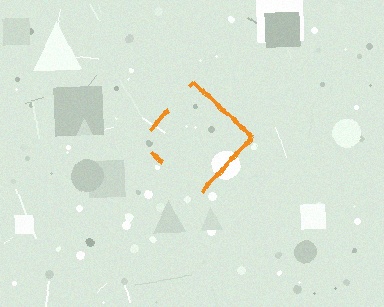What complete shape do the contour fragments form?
The contour fragments form a diamond.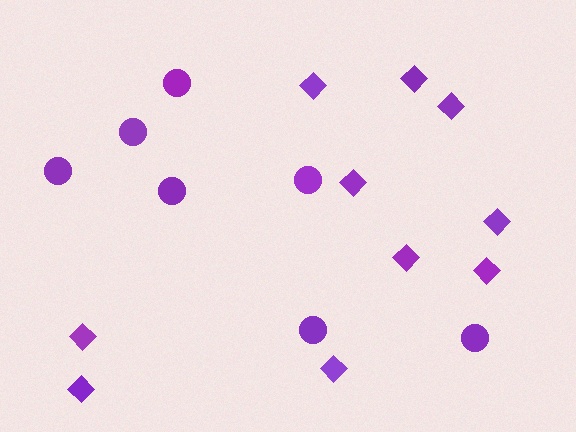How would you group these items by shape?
There are 2 groups: one group of diamonds (10) and one group of circles (7).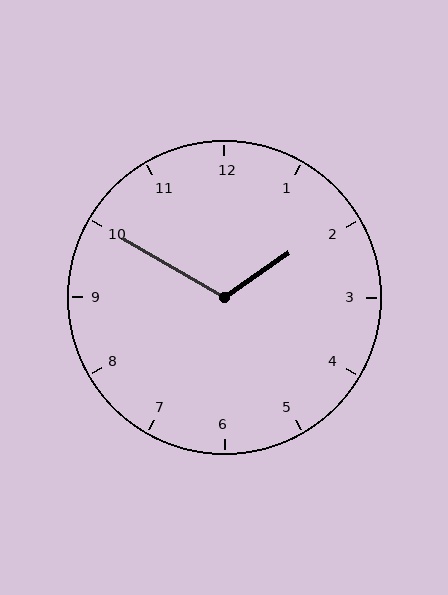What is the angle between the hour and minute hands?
Approximately 115 degrees.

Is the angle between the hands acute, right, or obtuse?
It is obtuse.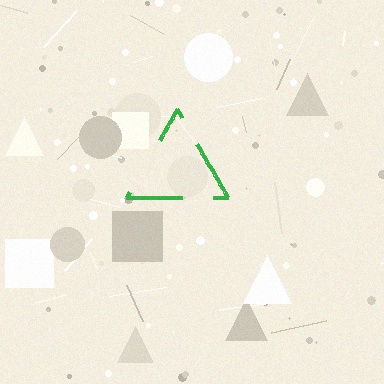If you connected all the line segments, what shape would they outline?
They would outline a triangle.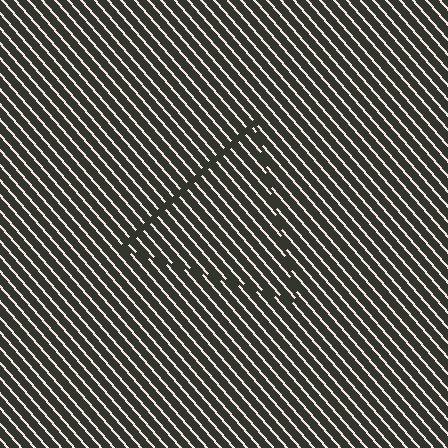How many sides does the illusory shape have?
3 sides — the line-ends trace a triangle.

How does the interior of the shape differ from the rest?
The interior of the shape contains the same grating, shifted by half a period — the contour is defined by the phase discontinuity where line-ends from the inner and outer gratings abut.